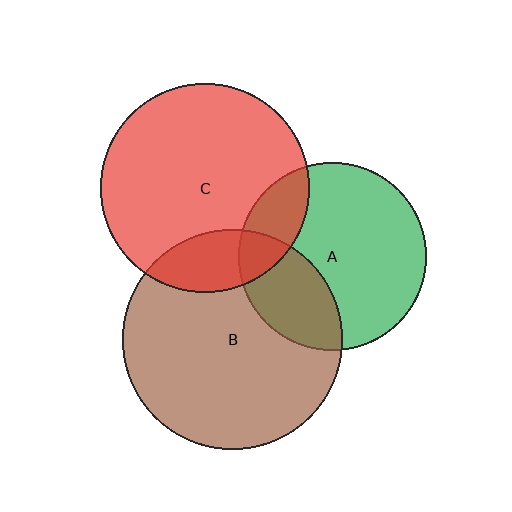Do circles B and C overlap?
Yes.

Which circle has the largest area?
Circle B (brown).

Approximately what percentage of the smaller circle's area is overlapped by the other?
Approximately 20%.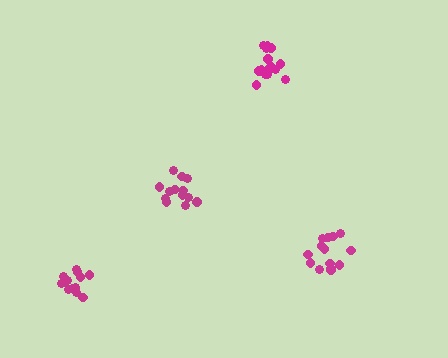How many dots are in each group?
Group 1: 14 dots, Group 2: 16 dots, Group 3: 13 dots, Group 4: 13 dots (56 total).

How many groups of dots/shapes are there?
There are 4 groups.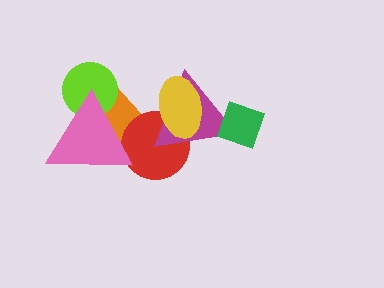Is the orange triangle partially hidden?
Yes, it is partially covered by another shape.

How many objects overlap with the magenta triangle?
4 objects overlap with the magenta triangle.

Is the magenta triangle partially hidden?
Yes, it is partially covered by another shape.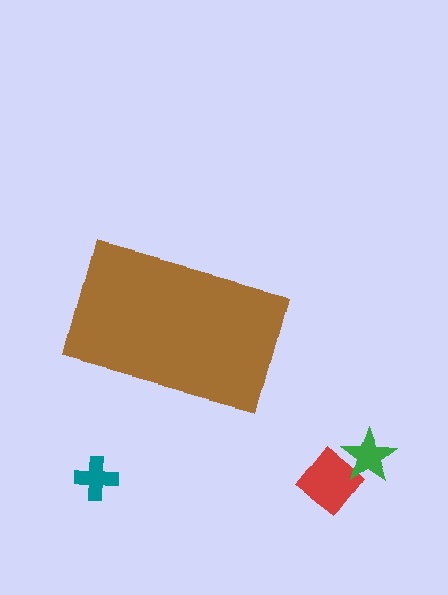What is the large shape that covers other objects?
A brown rectangle.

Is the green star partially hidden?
No, the green star is fully visible.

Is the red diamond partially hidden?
No, the red diamond is fully visible.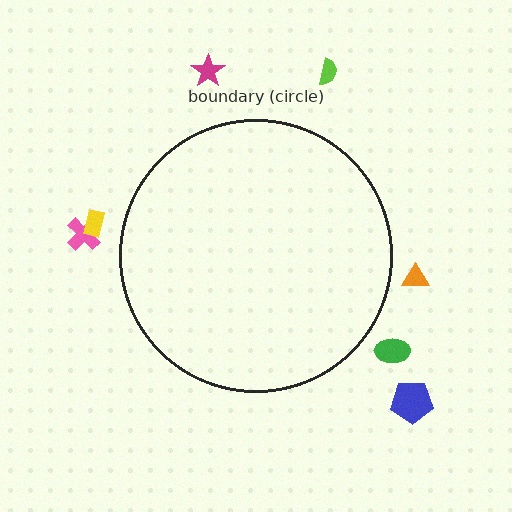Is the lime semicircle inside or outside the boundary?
Outside.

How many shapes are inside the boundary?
0 inside, 7 outside.